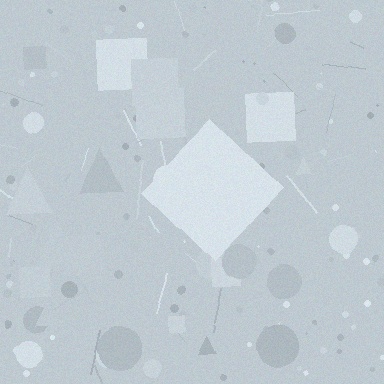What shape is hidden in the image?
A diamond is hidden in the image.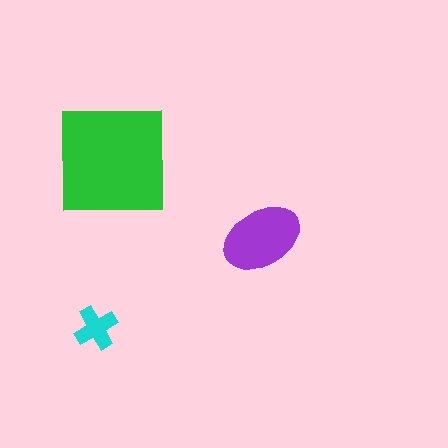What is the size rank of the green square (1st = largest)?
1st.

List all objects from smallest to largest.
The cyan cross, the purple ellipse, the green square.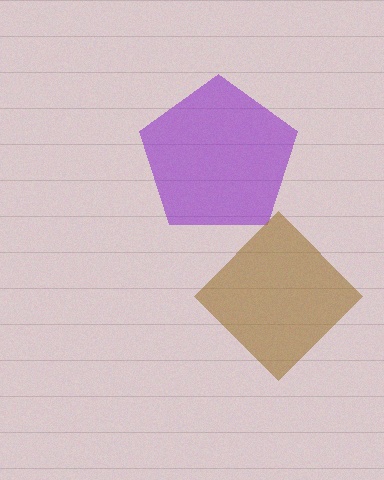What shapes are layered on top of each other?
The layered shapes are: a purple pentagon, a brown diamond.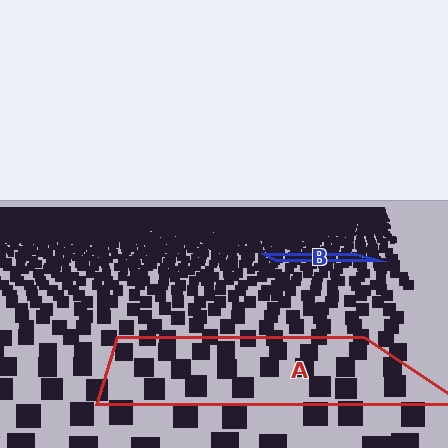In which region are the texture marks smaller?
The texture marks are smaller in region B, because it is farther away.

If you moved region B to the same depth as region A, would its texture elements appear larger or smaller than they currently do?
They would appear larger. At a closer depth, the same texture elements are projected at a bigger on-screen size.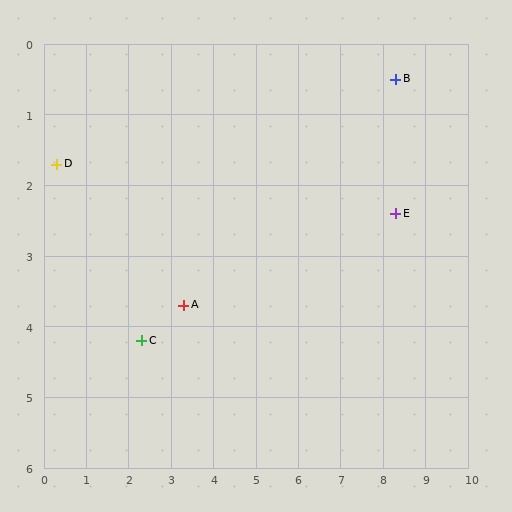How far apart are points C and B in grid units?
Points C and B are about 7.0 grid units apart.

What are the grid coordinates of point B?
Point B is at approximately (8.3, 0.5).